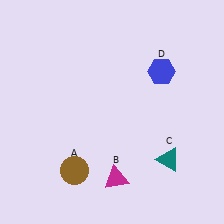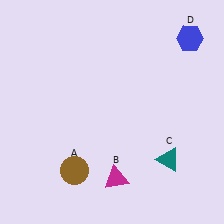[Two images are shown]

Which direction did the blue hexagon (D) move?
The blue hexagon (D) moved up.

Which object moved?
The blue hexagon (D) moved up.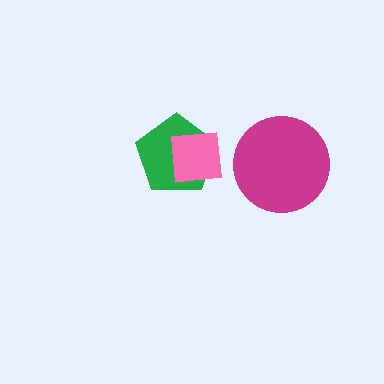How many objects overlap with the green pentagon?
1 object overlaps with the green pentagon.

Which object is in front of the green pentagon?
The pink square is in front of the green pentagon.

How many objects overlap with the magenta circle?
0 objects overlap with the magenta circle.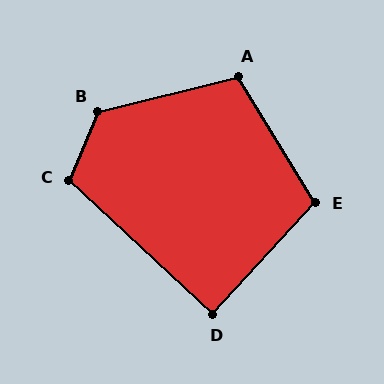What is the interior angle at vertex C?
Approximately 110 degrees (obtuse).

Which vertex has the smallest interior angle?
D, at approximately 90 degrees.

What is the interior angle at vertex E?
Approximately 106 degrees (obtuse).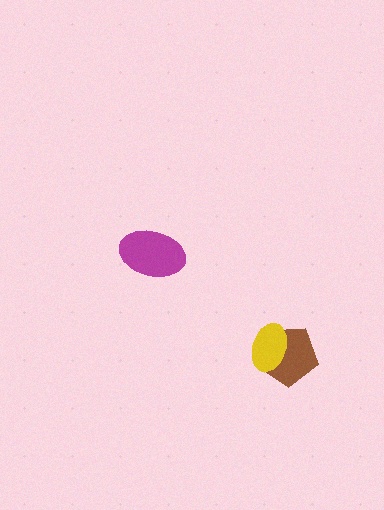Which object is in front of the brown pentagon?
The yellow ellipse is in front of the brown pentagon.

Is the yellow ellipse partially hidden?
No, no other shape covers it.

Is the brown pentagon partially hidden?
Yes, it is partially covered by another shape.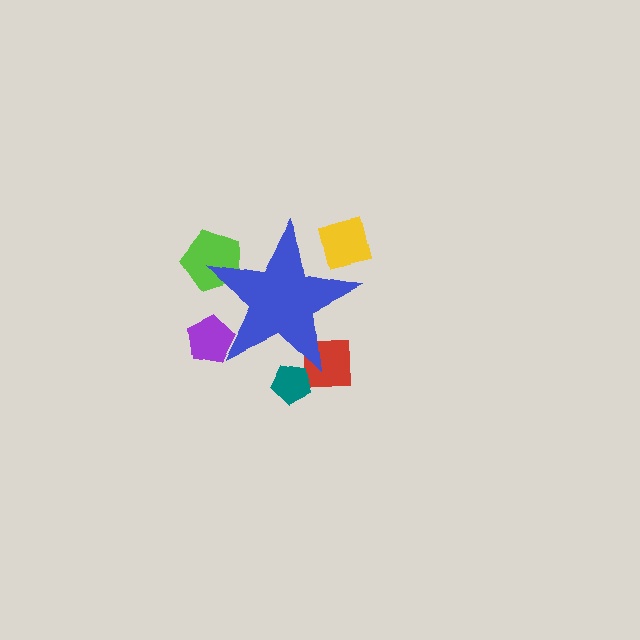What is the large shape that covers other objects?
A blue star.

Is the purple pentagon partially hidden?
Yes, the purple pentagon is partially hidden behind the blue star.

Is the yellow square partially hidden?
Yes, the yellow square is partially hidden behind the blue star.